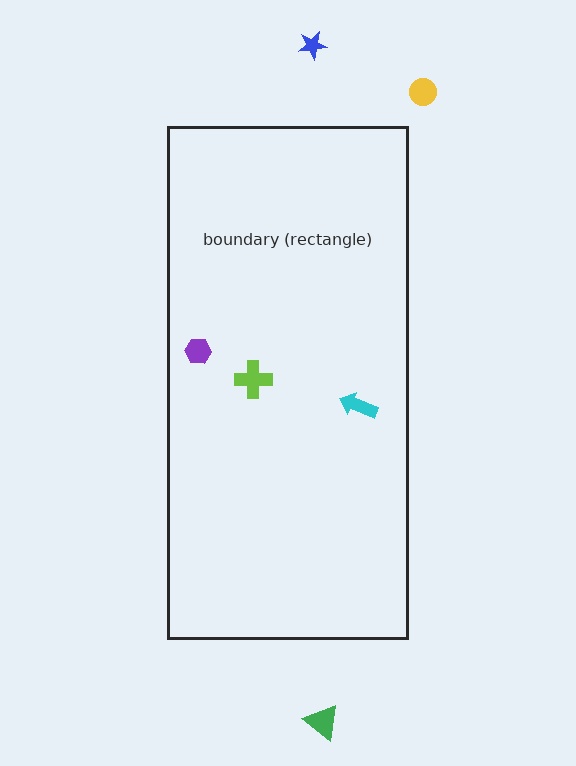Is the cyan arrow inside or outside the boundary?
Inside.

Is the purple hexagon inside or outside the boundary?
Inside.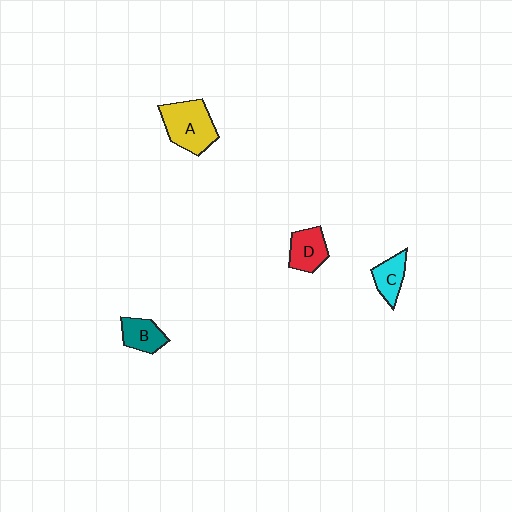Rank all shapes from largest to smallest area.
From largest to smallest: A (yellow), D (red), B (teal), C (cyan).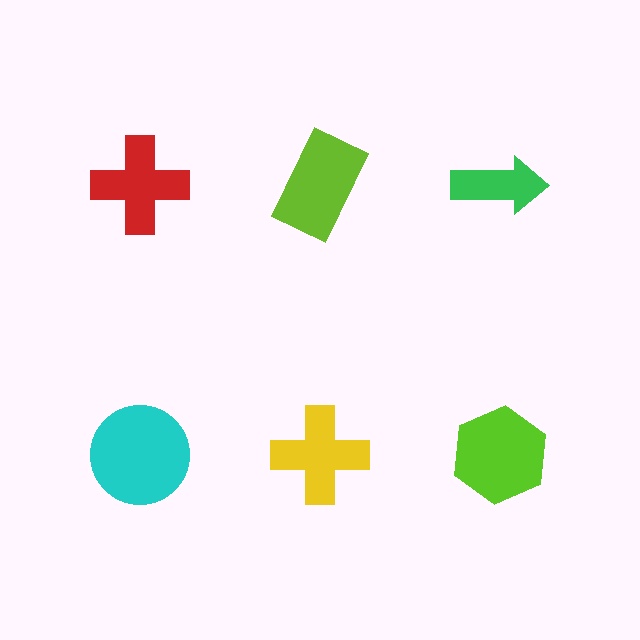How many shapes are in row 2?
3 shapes.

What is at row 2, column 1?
A cyan circle.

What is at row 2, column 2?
A yellow cross.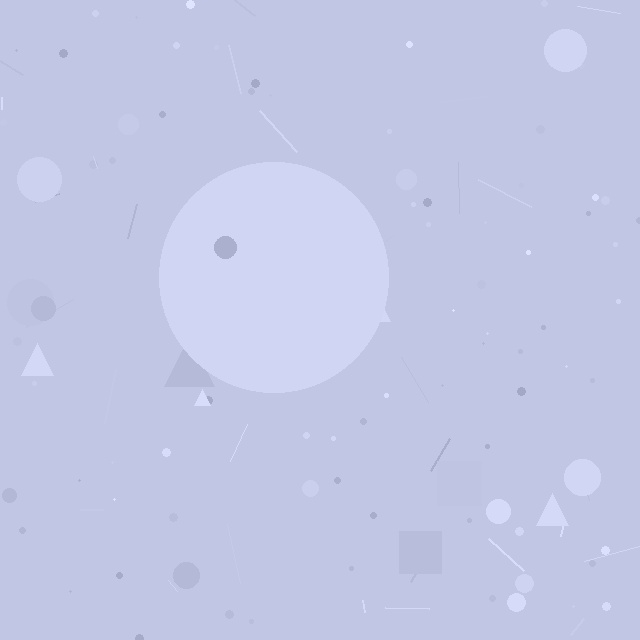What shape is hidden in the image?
A circle is hidden in the image.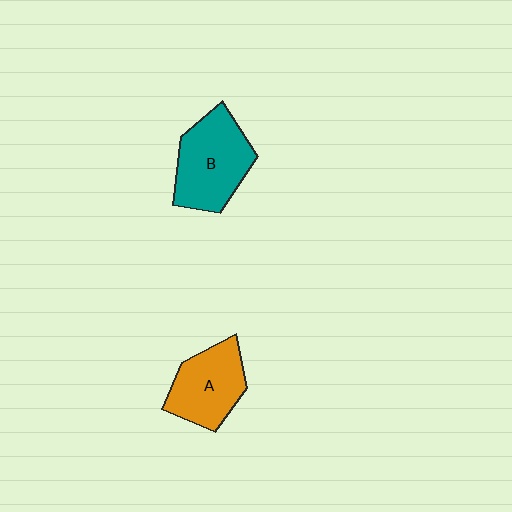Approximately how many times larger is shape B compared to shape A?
Approximately 1.2 times.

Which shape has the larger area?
Shape B (teal).